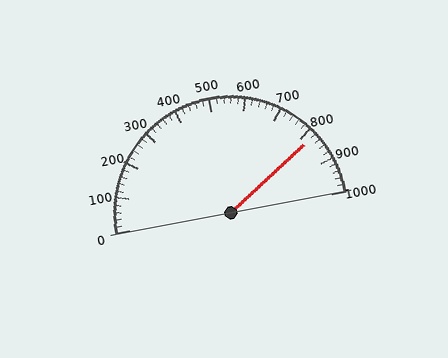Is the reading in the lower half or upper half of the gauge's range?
The reading is in the upper half of the range (0 to 1000).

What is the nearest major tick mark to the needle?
The nearest major tick mark is 800.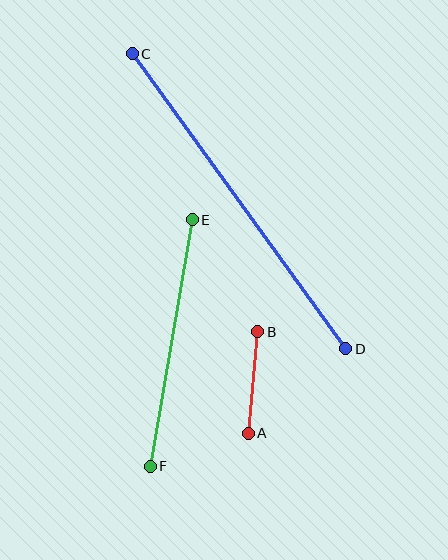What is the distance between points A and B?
The distance is approximately 102 pixels.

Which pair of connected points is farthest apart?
Points C and D are farthest apart.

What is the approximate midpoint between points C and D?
The midpoint is at approximately (239, 201) pixels.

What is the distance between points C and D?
The distance is approximately 365 pixels.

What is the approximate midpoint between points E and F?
The midpoint is at approximately (171, 343) pixels.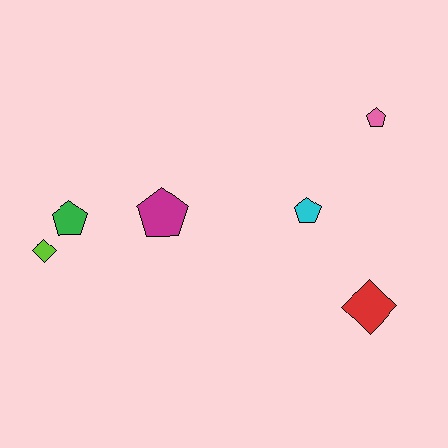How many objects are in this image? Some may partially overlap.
There are 6 objects.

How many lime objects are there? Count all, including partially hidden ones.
There is 1 lime object.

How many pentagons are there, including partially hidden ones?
There are 4 pentagons.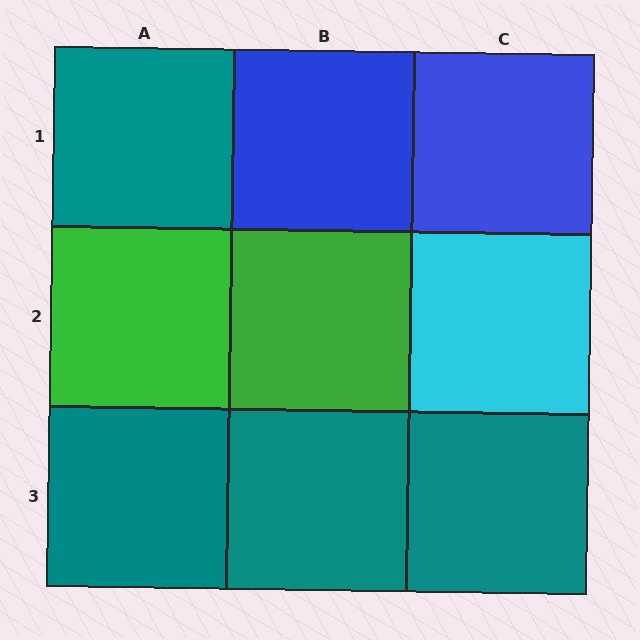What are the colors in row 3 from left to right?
Teal, teal, teal.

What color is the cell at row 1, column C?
Blue.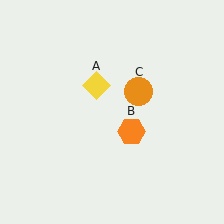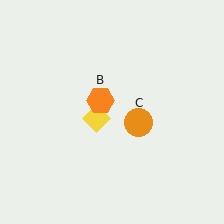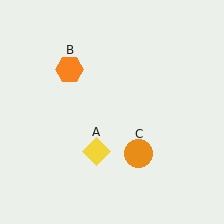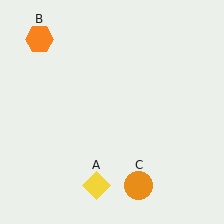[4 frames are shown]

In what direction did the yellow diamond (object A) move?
The yellow diamond (object A) moved down.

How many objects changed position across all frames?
3 objects changed position: yellow diamond (object A), orange hexagon (object B), orange circle (object C).